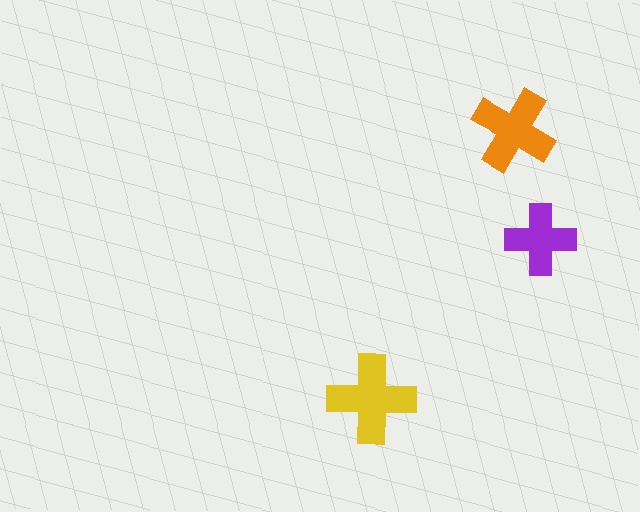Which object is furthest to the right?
The purple cross is rightmost.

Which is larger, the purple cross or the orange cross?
The orange one.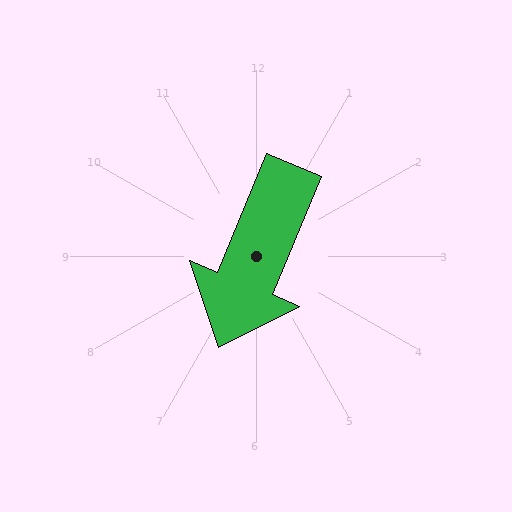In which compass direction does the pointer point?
Southwest.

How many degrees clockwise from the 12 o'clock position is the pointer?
Approximately 203 degrees.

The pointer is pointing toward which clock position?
Roughly 7 o'clock.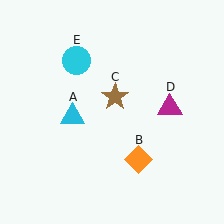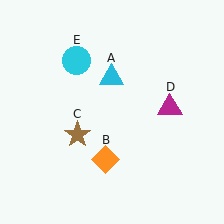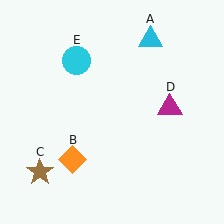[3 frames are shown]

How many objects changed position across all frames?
3 objects changed position: cyan triangle (object A), orange diamond (object B), brown star (object C).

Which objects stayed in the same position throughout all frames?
Magenta triangle (object D) and cyan circle (object E) remained stationary.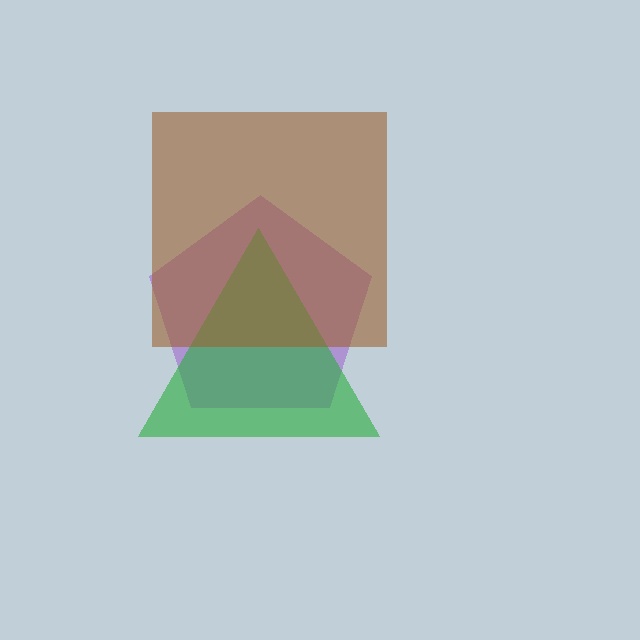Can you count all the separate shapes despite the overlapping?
Yes, there are 3 separate shapes.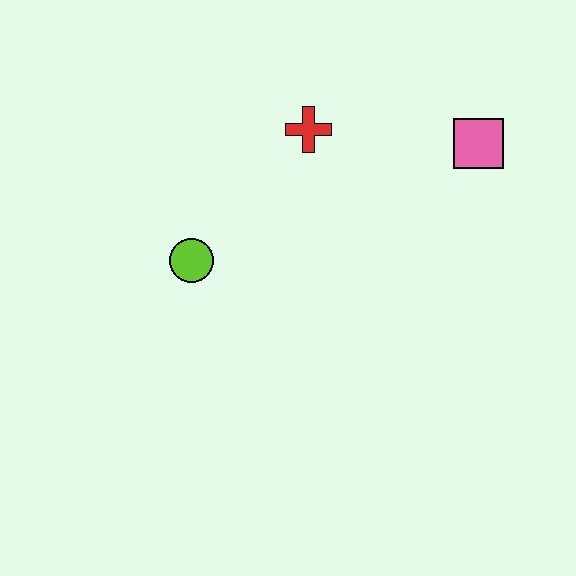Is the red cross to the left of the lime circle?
No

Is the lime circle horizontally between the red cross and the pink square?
No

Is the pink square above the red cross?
No